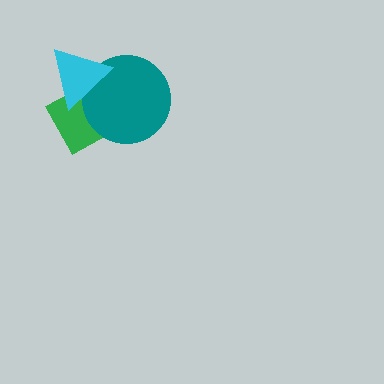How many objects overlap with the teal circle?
2 objects overlap with the teal circle.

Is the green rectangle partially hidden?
Yes, it is partially covered by another shape.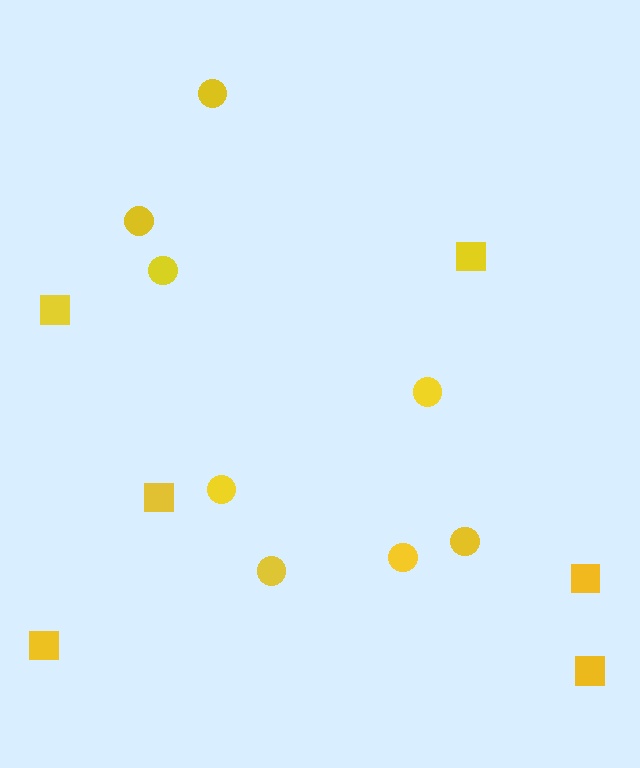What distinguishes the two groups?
There are 2 groups: one group of circles (8) and one group of squares (6).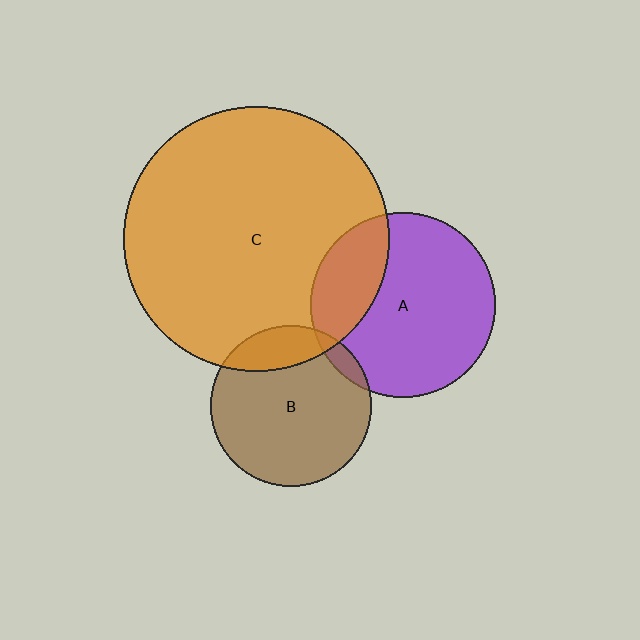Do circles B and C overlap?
Yes.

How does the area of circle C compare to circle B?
Approximately 2.7 times.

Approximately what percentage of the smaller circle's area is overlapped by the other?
Approximately 20%.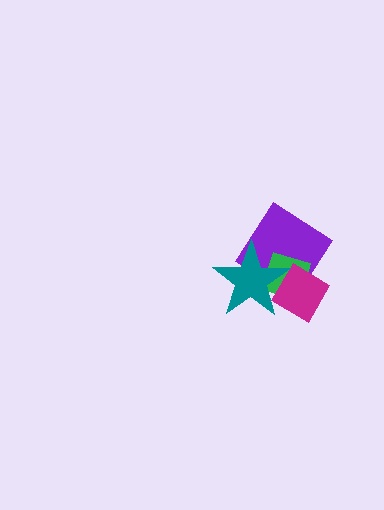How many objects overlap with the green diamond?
3 objects overlap with the green diamond.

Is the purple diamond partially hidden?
Yes, it is partially covered by another shape.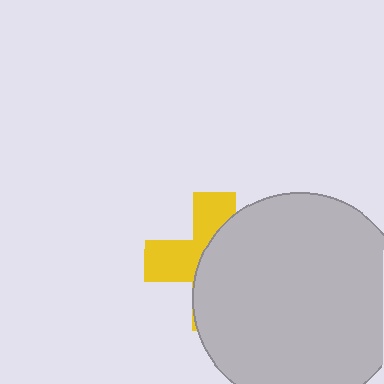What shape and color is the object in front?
The object in front is a light gray circle.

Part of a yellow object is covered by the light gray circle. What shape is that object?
It is a cross.